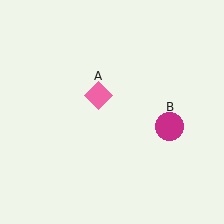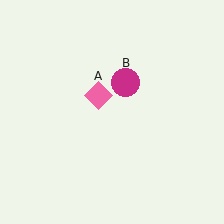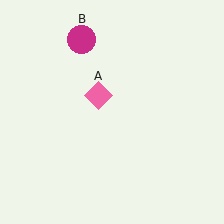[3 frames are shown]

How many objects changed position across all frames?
1 object changed position: magenta circle (object B).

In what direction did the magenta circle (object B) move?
The magenta circle (object B) moved up and to the left.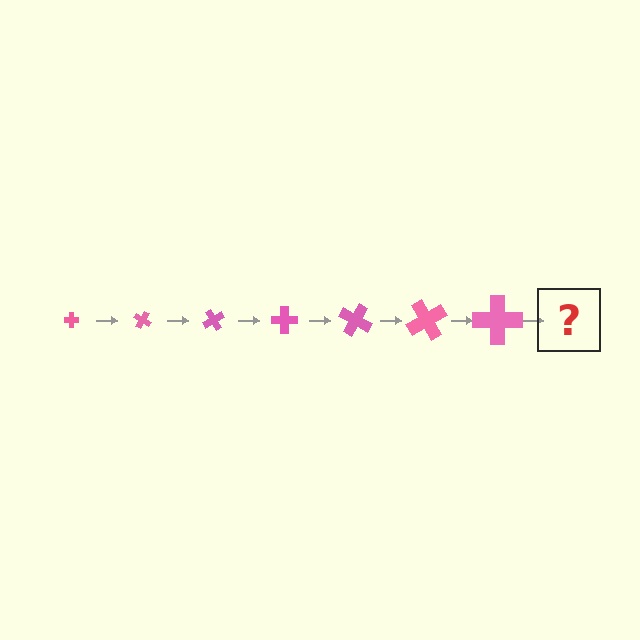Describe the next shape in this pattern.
It should be a cross, larger than the previous one and rotated 210 degrees from the start.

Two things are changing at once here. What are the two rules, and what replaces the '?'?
The two rules are that the cross grows larger each step and it rotates 30 degrees each step. The '?' should be a cross, larger than the previous one and rotated 210 degrees from the start.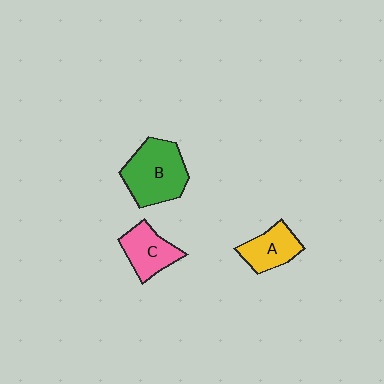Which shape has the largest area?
Shape B (green).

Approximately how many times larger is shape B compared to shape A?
Approximately 1.7 times.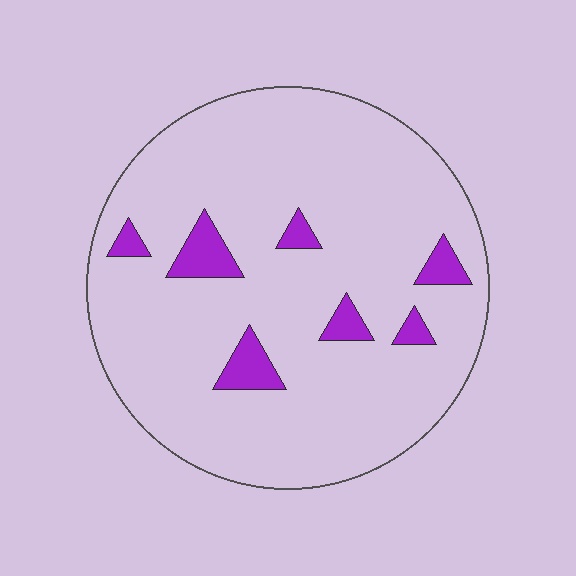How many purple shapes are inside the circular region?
7.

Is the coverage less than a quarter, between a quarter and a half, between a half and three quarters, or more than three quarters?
Less than a quarter.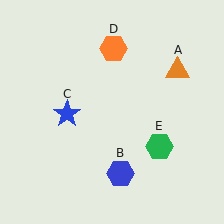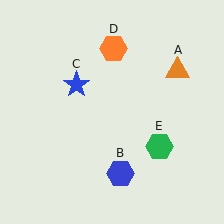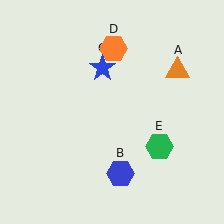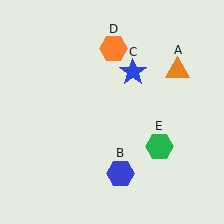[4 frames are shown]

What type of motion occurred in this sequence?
The blue star (object C) rotated clockwise around the center of the scene.